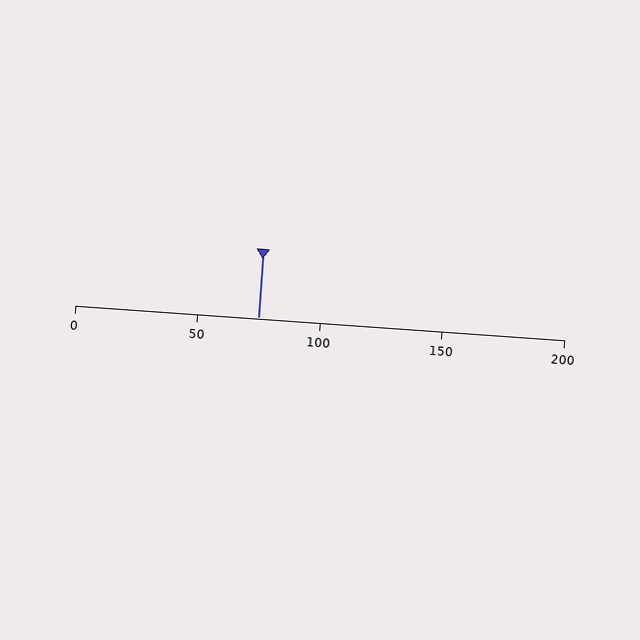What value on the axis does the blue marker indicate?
The marker indicates approximately 75.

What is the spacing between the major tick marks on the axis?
The major ticks are spaced 50 apart.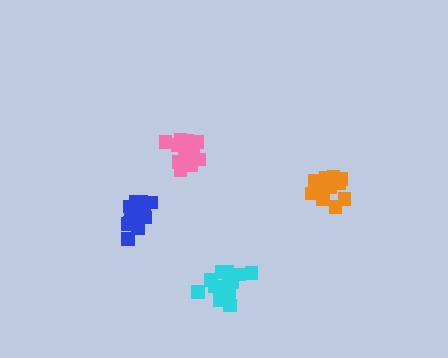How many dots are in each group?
Group 1: 15 dots, Group 2: 15 dots, Group 3: 16 dots, Group 4: 15 dots (61 total).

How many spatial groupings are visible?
There are 4 spatial groupings.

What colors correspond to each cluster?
The clusters are colored: orange, blue, pink, cyan.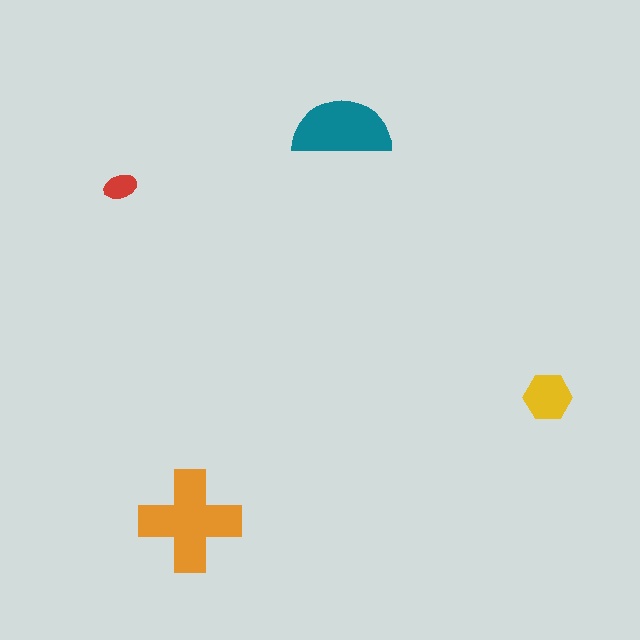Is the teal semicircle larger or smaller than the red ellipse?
Larger.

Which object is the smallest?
The red ellipse.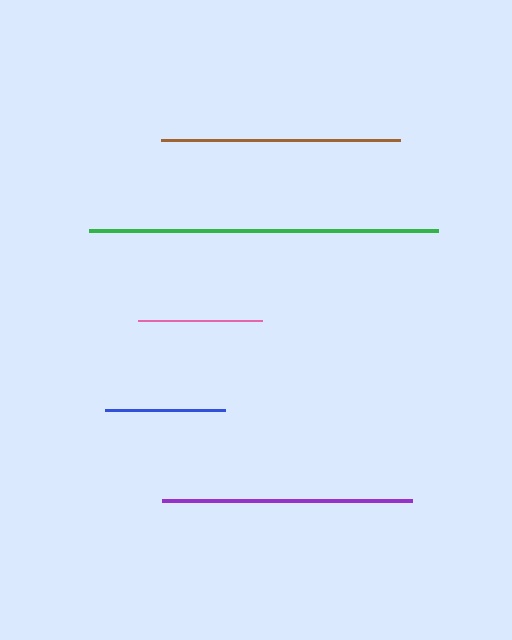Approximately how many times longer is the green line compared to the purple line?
The green line is approximately 1.4 times the length of the purple line.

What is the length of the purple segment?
The purple segment is approximately 250 pixels long.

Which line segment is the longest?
The green line is the longest at approximately 350 pixels.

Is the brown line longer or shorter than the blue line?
The brown line is longer than the blue line.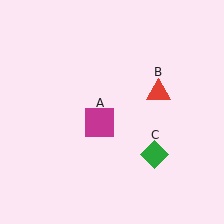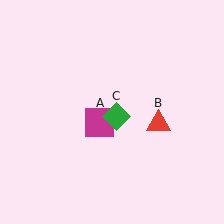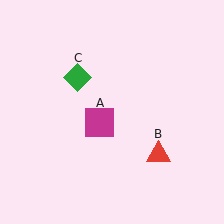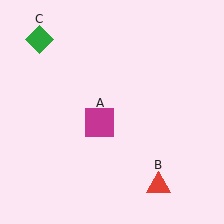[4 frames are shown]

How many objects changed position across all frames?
2 objects changed position: red triangle (object B), green diamond (object C).